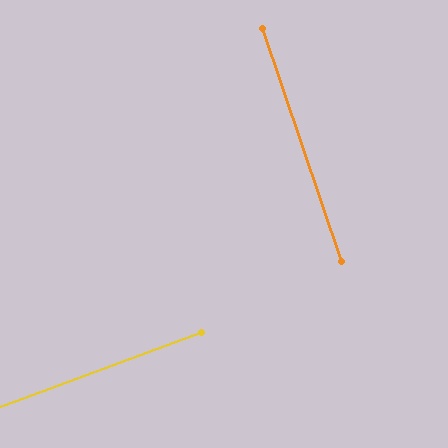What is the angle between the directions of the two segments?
Approximately 88 degrees.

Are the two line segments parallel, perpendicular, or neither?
Perpendicular — they meet at approximately 88°.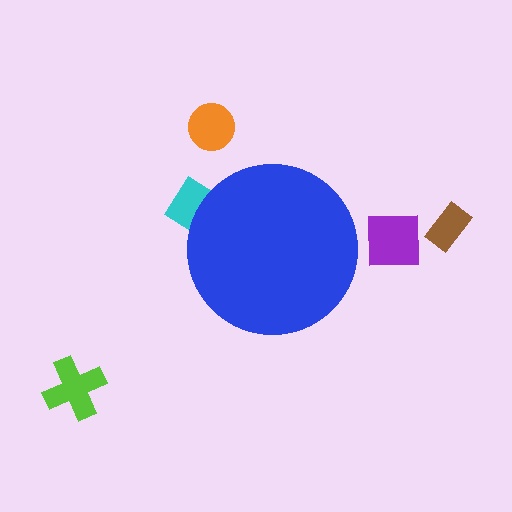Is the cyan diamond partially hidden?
Yes, the cyan diamond is partially hidden behind the blue circle.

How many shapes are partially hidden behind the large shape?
1 shape is partially hidden.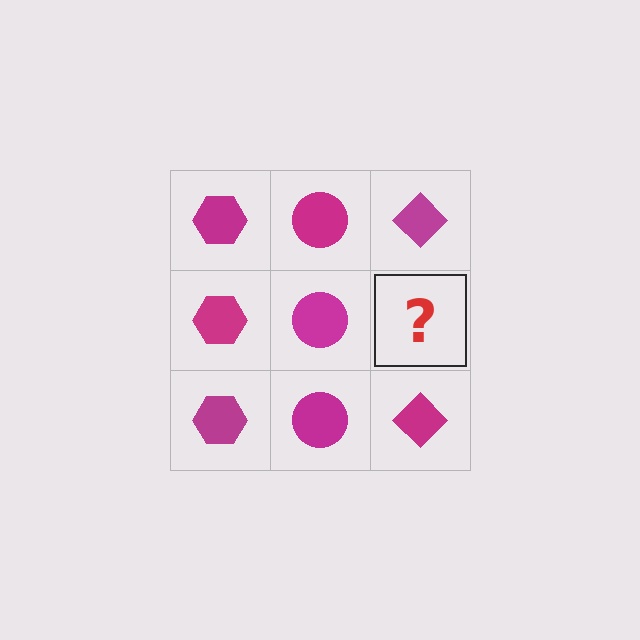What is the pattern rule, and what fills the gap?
The rule is that each column has a consistent shape. The gap should be filled with a magenta diamond.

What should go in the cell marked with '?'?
The missing cell should contain a magenta diamond.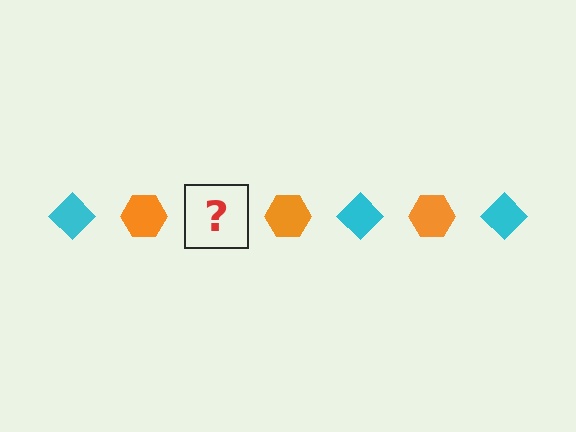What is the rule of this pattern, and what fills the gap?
The rule is that the pattern alternates between cyan diamond and orange hexagon. The gap should be filled with a cyan diamond.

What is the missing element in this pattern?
The missing element is a cyan diamond.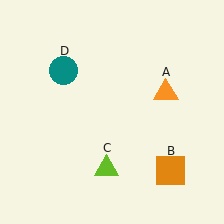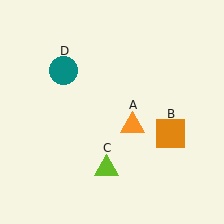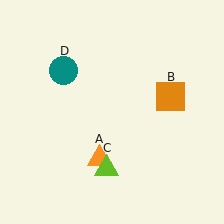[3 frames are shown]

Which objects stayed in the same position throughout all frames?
Lime triangle (object C) and teal circle (object D) remained stationary.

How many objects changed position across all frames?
2 objects changed position: orange triangle (object A), orange square (object B).